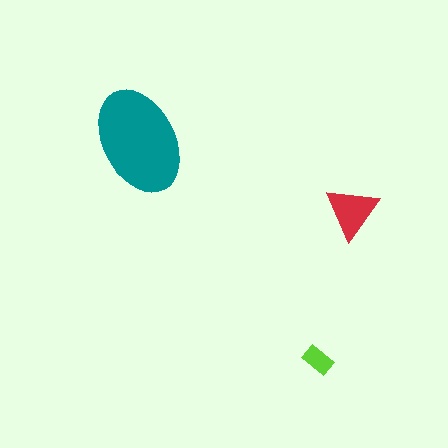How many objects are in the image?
There are 3 objects in the image.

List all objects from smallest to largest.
The lime rectangle, the red triangle, the teal ellipse.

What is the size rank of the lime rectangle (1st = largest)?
3rd.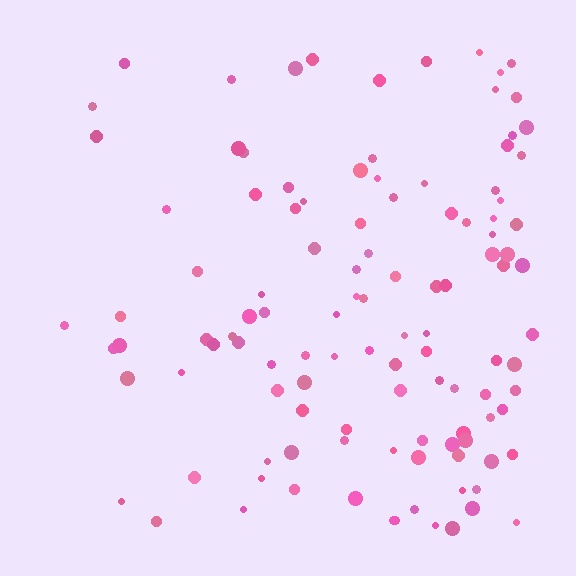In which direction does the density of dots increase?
From left to right, with the right side densest.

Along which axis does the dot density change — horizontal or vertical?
Horizontal.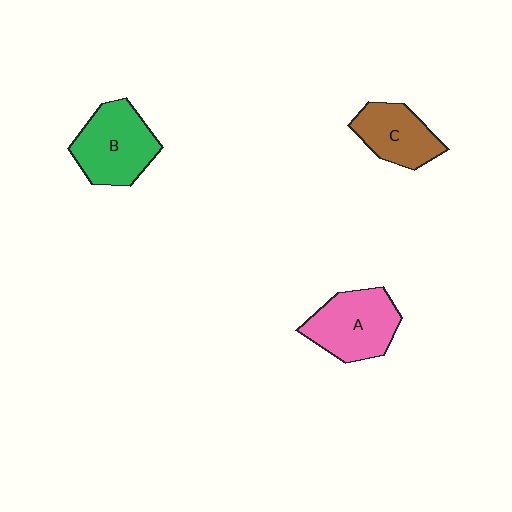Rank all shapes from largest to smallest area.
From largest to smallest: B (green), A (pink), C (brown).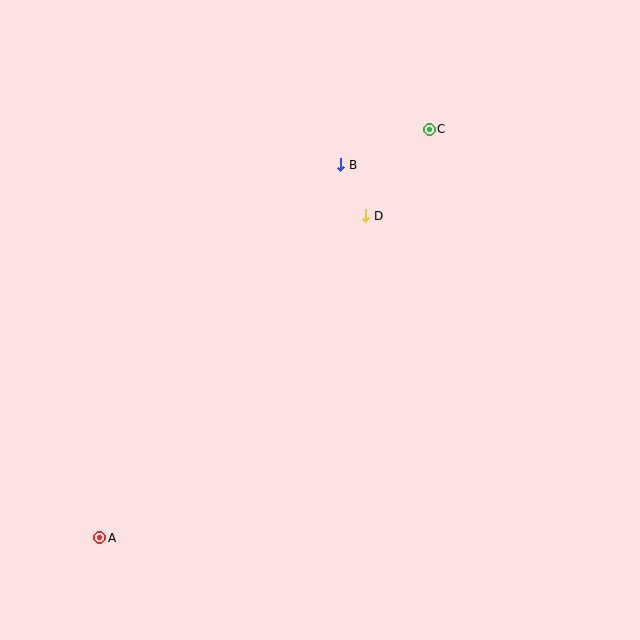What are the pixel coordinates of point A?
Point A is at (100, 538).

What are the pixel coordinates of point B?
Point B is at (341, 165).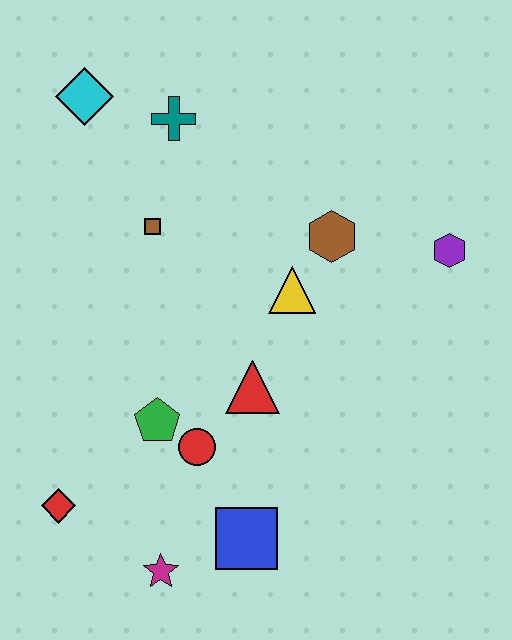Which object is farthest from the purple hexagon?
The red diamond is farthest from the purple hexagon.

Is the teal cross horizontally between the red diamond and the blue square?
Yes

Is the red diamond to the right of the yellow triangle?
No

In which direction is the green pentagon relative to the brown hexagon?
The green pentagon is below the brown hexagon.